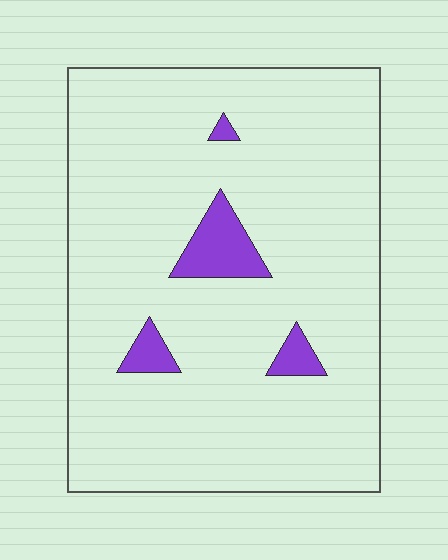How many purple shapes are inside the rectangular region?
4.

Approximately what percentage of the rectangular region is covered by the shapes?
Approximately 5%.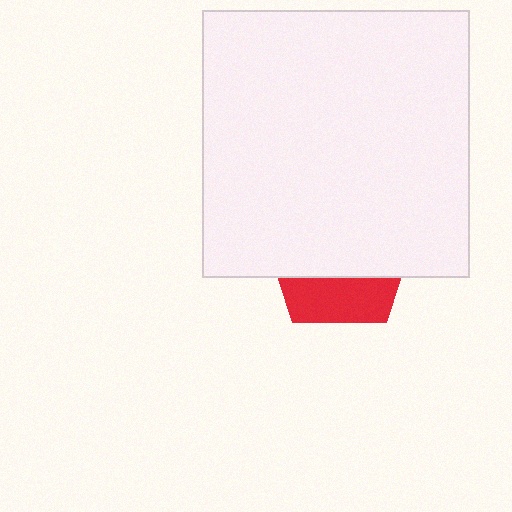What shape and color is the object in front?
The object in front is a white square.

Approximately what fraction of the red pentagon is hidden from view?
Roughly 67% of the red pentagon is hidden behind the white square.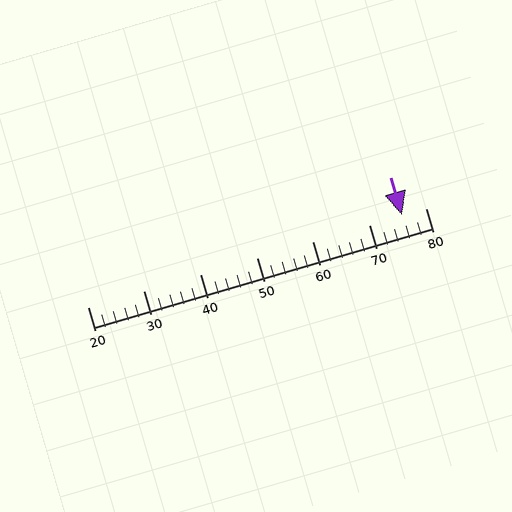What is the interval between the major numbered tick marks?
The major tick marks are spaced 10 units apart.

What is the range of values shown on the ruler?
The ruler shows values from 20 to 80.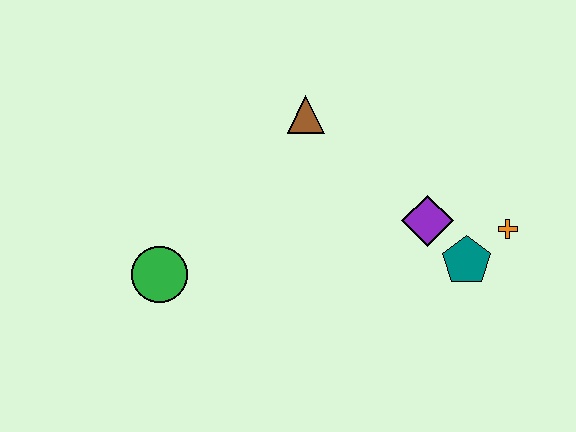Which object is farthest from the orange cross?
The green circle is farthest from the orange cross.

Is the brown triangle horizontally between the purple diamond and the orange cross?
No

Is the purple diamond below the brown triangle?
Yes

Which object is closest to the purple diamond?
The teal pentagon is closest to the purple diamond.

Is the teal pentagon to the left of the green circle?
No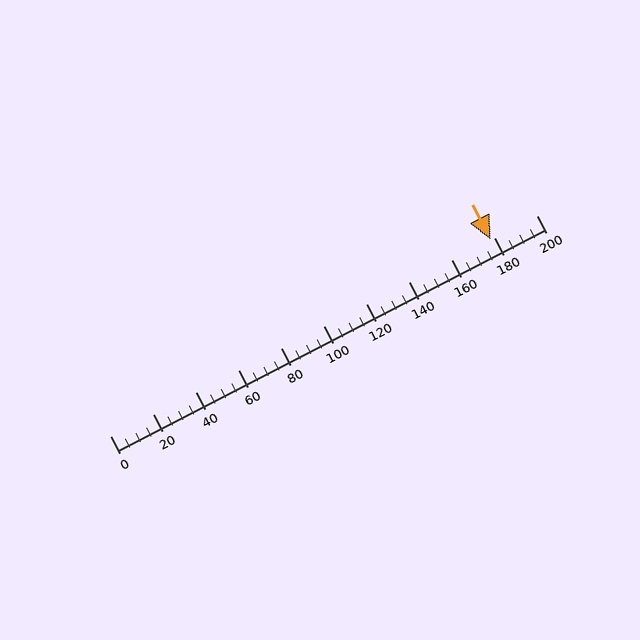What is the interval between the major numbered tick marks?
The major tick marks are spaced 20 units apart.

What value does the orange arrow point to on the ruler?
The orange arrow points to approximately 178.